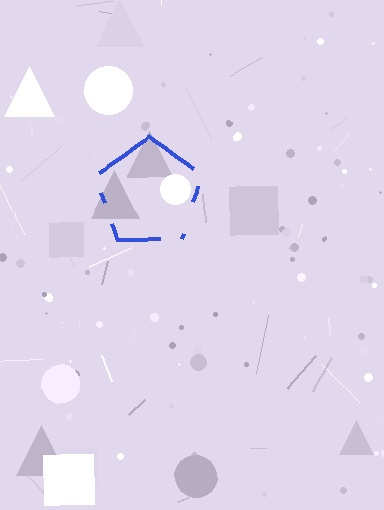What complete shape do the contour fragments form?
The contour fragments form a pentagon.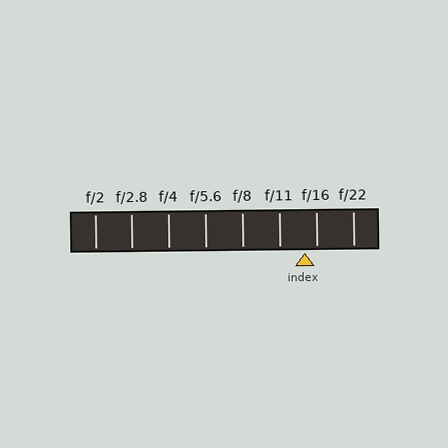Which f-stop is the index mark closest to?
The index mark is closest to f/16.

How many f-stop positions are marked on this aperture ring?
There are 8 f-stop positions marked.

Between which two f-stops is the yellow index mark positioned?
The index mark is between f/11 and f/16.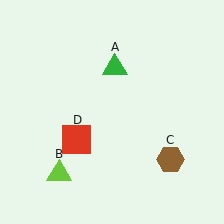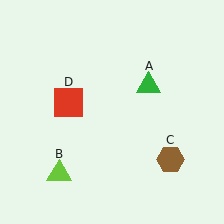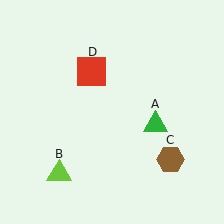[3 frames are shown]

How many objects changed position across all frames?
2 objects changed position: green triangle (object A), red square (object D).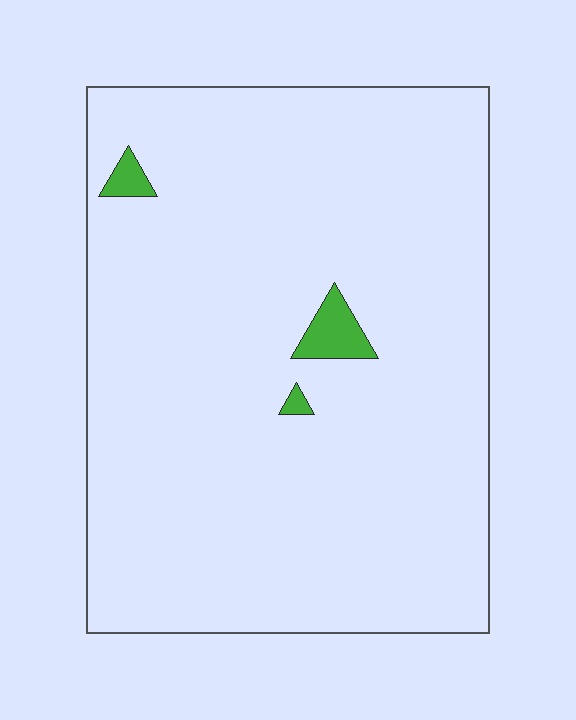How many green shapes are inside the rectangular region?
3.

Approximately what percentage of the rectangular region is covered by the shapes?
Approximately 5%.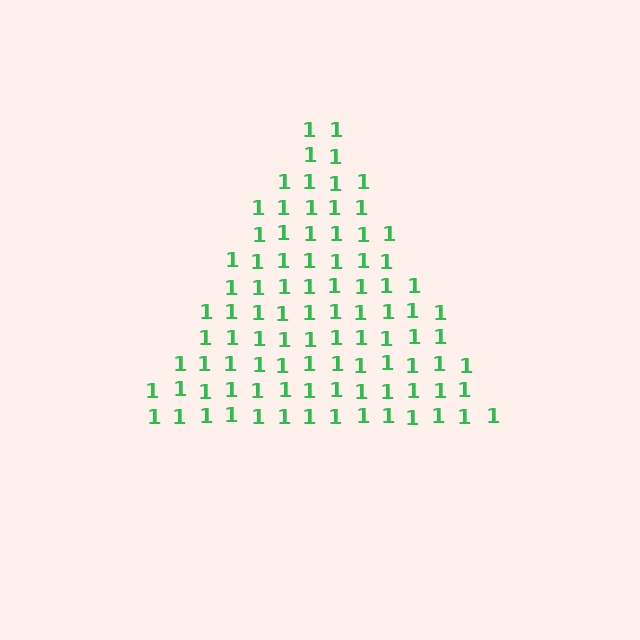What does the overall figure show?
The overall figure shows a triangle.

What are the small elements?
The small elements are digit 1's.